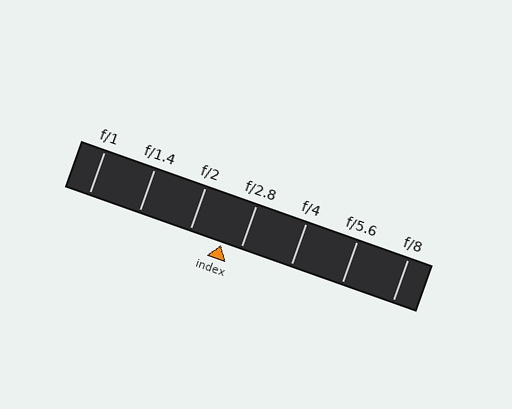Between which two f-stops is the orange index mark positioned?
The index mark is between f/2 and f/2.8.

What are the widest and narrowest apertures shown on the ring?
The widest aperture shown is f/1 and the narrowest is f/8.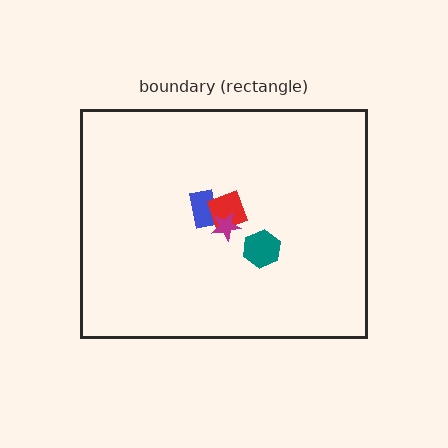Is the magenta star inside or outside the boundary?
Inside.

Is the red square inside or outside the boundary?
Inside.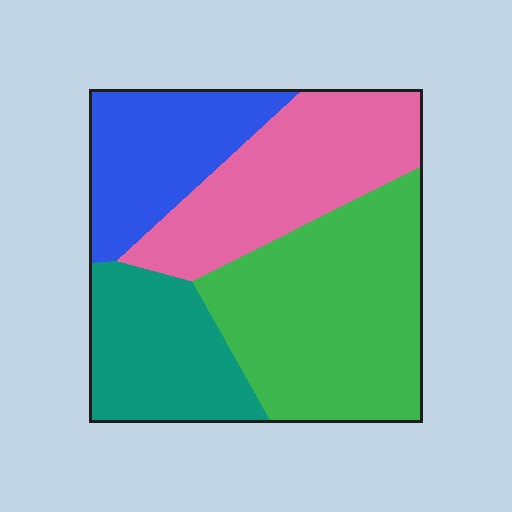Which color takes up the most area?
Green, at roughly 35%.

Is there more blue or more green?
Green.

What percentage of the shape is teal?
Teal covers roughly 20% of the shape.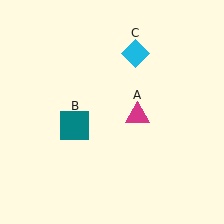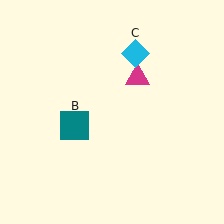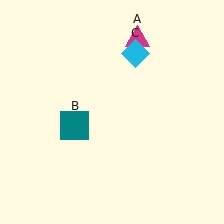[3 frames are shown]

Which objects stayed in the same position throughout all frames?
Teal square (object B) and cyan diamond (object C) remained stationary.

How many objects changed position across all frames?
1 object changed position: magenta triangle (object A).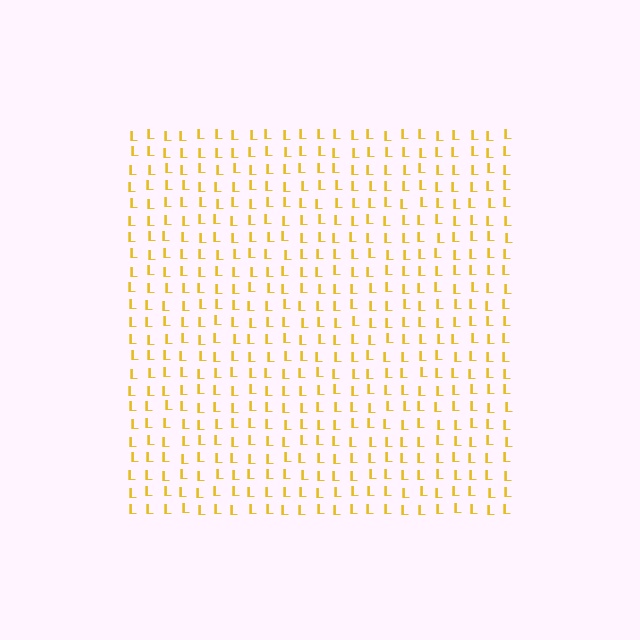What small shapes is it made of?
It is made of small letter L's.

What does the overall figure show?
The overall figure shows a square.